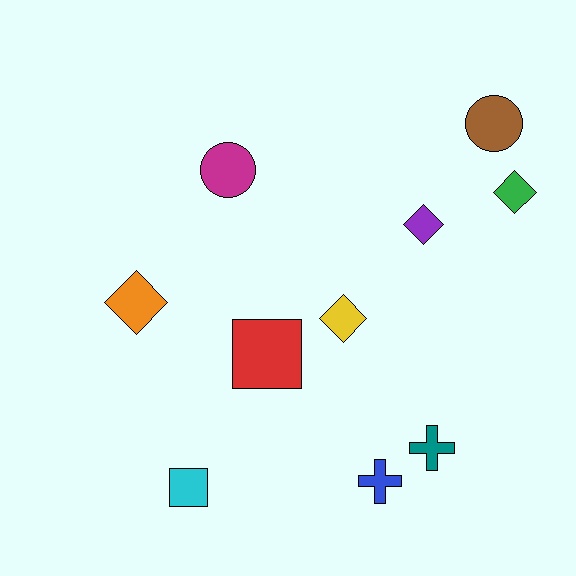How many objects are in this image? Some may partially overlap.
There are 10 objects.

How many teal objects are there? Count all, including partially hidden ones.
There is 1 teal object.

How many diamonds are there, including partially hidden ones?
There are 4 diamonds.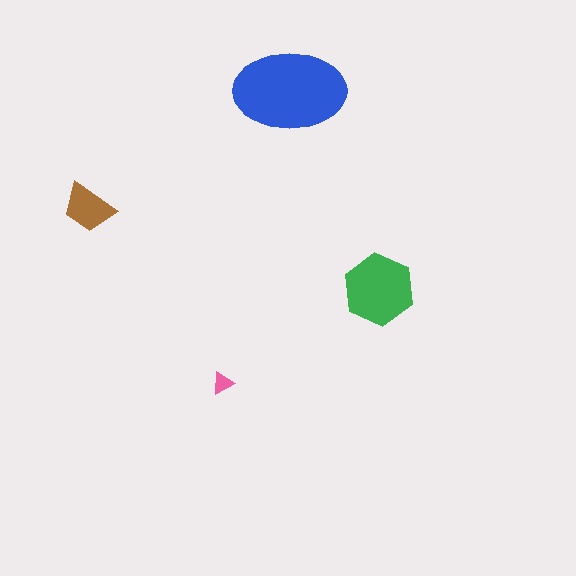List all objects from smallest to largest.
The pink triangle, the brown trapezoid, the green hexagon, the blue ellipse.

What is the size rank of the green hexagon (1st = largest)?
2nd.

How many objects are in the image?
There are 4 objects in the image.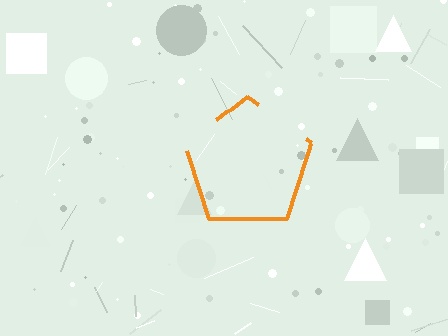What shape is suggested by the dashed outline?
The dashed outline suggests a pentagon.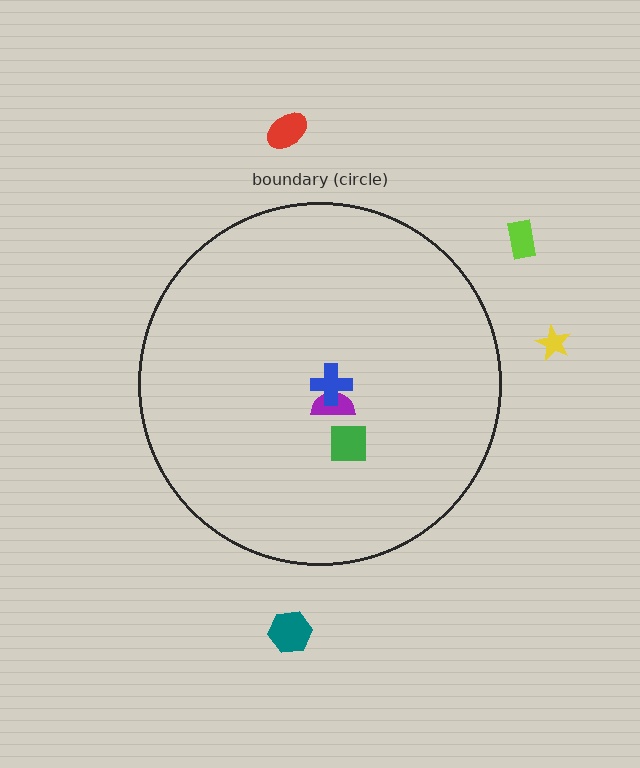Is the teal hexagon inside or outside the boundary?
Outside.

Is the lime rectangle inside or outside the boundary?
Outside.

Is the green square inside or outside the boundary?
Inside.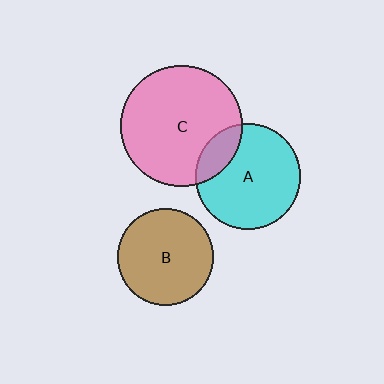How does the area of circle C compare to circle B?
Approximately 1.6 times.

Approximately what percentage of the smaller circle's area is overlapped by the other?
Approximately 20%.